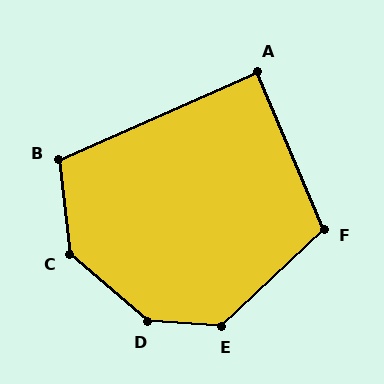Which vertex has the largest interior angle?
D, at approximately 142 degrees.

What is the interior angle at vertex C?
Approximately 138 degrees (obtuse).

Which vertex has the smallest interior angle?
A, at approximately 89 degrees.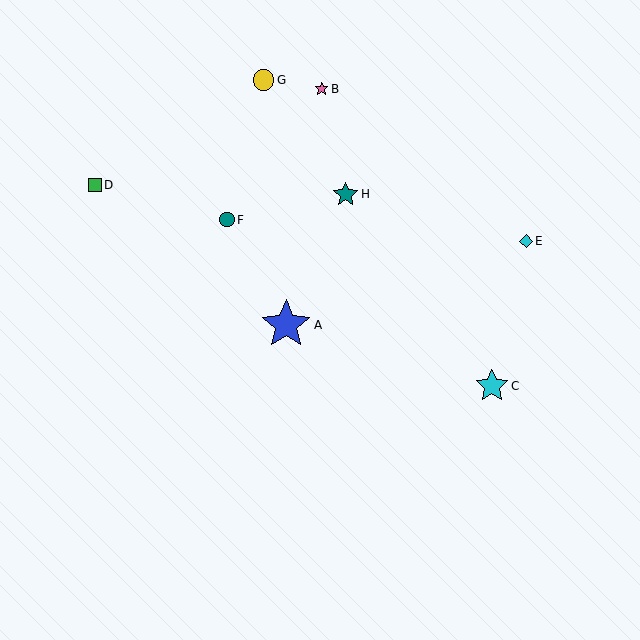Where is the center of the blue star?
The center of the blue star is at (286, 325).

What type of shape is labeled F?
Shape F is a teal circle.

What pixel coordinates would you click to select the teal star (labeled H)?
Click at (346, 194) to select the teal star H.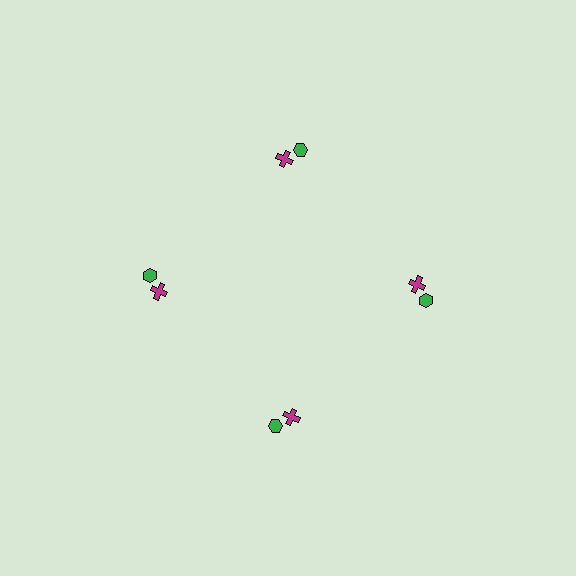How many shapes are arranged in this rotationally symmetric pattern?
There are 8 shapes, arranged in 4 groups of 2.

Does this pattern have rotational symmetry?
Yes, this pattern has 4-fold rotational symmetry. It looks the same after rotating 90 degrees around the center.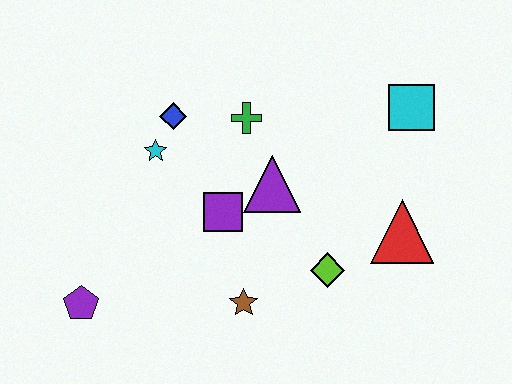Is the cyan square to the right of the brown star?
Yes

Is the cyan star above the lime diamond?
Yes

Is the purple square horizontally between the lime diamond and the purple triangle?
No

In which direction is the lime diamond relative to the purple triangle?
The lime diamond is below the purple triangle.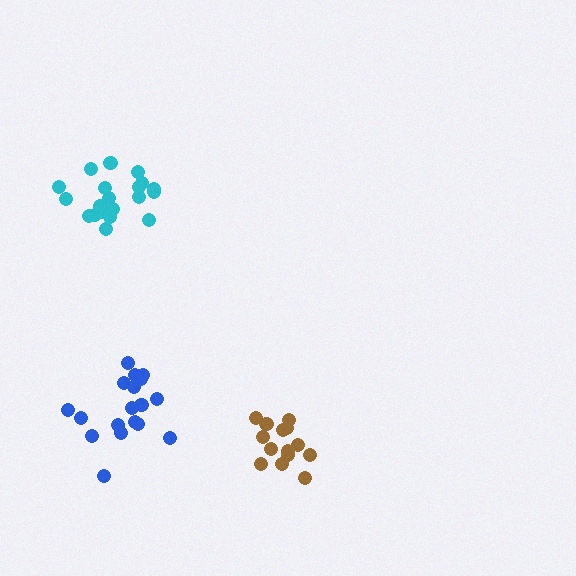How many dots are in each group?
Group 1: 14 dots, Group 2: 18 dots, Group 3: 20 dots (52 total).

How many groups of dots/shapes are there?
There are 3 groups.